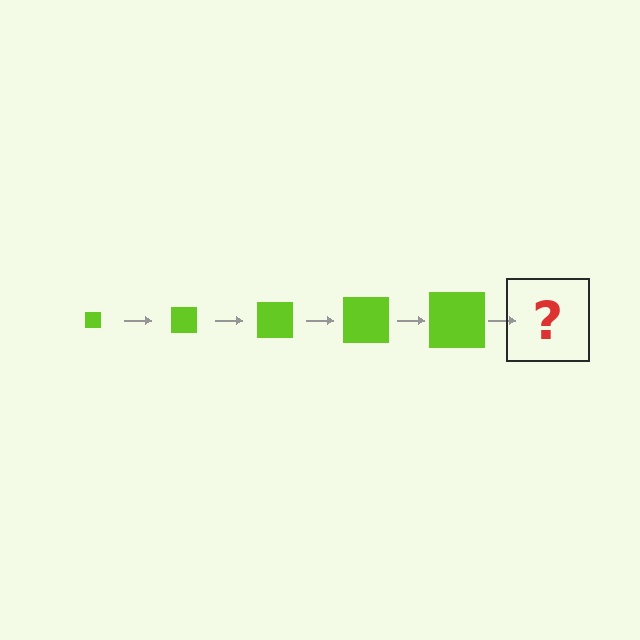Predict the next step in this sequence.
The next step is a lime square, larger than the previous one.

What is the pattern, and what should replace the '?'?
The pattern is that the square gets progressively larger each step. The '?' should be a lime square, larger than the previous one.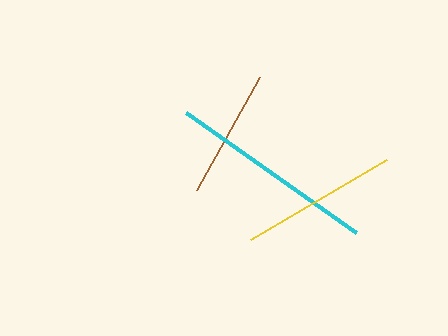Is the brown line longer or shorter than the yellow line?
The yellow line is longer than the brown line.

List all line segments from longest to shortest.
From longest to shortest: cyan, yellow, brown.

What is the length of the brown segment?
The brown segment is approximately 129 pixels long.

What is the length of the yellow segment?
The yellow segment is approximately 157 pixels long.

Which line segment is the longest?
The cyan line is the longest at approximately 208 pixels.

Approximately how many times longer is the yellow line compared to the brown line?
The yellow line is approximately 1.2 times the length of the brown line.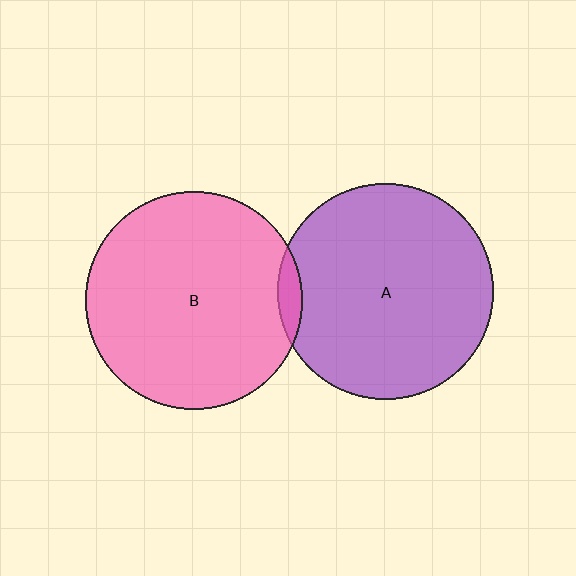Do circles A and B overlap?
Yes.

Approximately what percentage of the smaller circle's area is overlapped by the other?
Approximately 5%.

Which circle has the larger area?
Circle B (pink).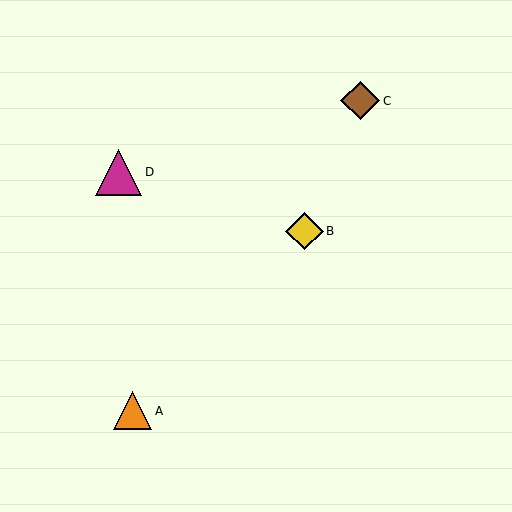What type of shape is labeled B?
Shape B is a yellow diamond.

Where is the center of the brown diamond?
The center of the brown diamond is at (360, 101).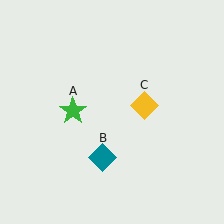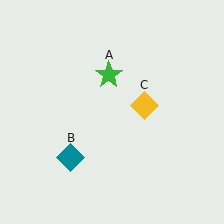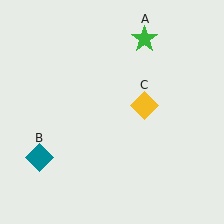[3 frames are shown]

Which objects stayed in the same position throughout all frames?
Yellow diamond (object C) remained stationary.